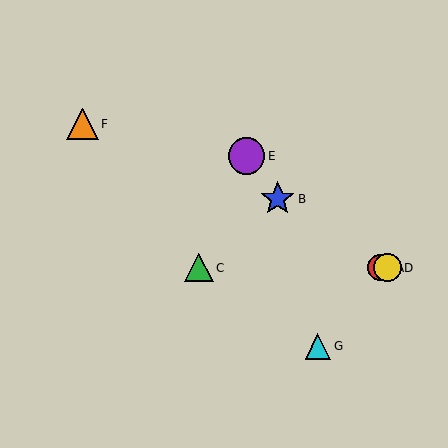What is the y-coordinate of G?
Object G is at y≈346.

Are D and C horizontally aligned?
Yes, both are at y≈268.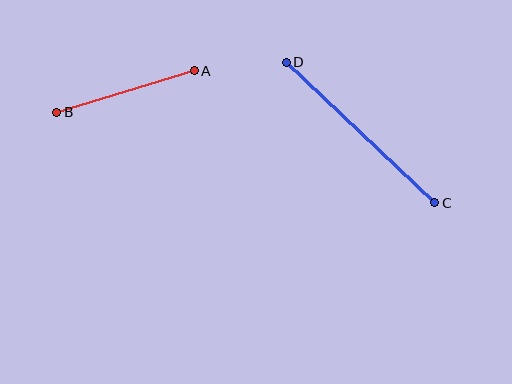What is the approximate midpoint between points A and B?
The midpoint is at approximately (125, 92) pixels.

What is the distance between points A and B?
The distance is approximately 144 pixels.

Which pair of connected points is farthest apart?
Points C and D are farthest apart.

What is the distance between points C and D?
The distance is approximately 204 pixels.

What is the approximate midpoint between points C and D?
The midpoint is at approximately (360, 132) pixels.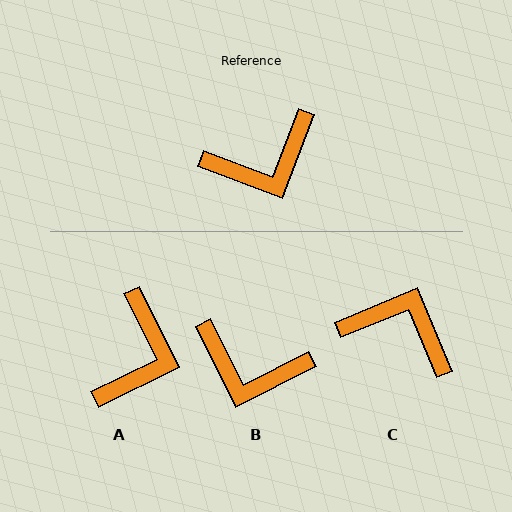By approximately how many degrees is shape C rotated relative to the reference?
Approximately 133 degrees counter-clockwise.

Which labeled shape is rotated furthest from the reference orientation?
C, about 133 degrees away.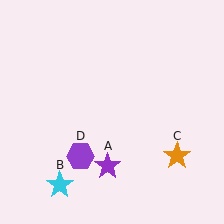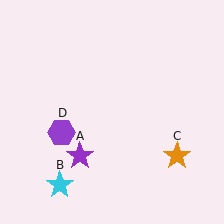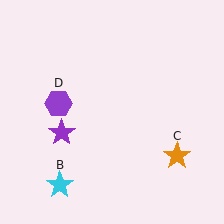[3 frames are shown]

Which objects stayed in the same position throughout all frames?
Cyan star (object B) and orange star (object C) remained stationary.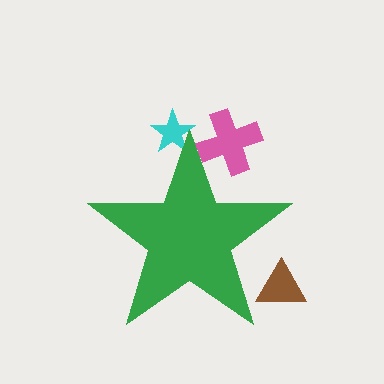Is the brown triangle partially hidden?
Yes, the brown triangle is partially hidden behind the green star.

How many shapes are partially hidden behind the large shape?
3 shapes are partially hidden.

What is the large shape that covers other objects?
A green star.